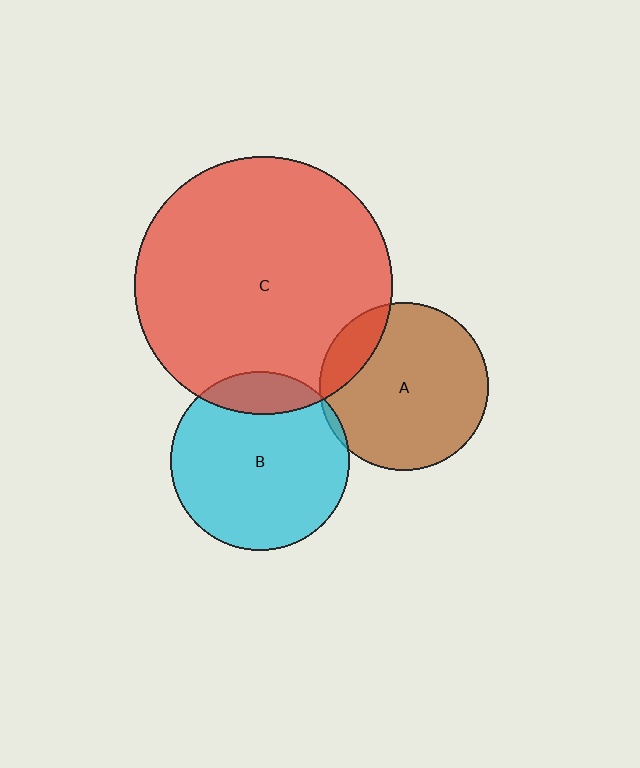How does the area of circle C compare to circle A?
Approximately 2.4 times.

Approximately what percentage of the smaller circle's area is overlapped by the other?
Approximately 5%.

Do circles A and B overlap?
Yes.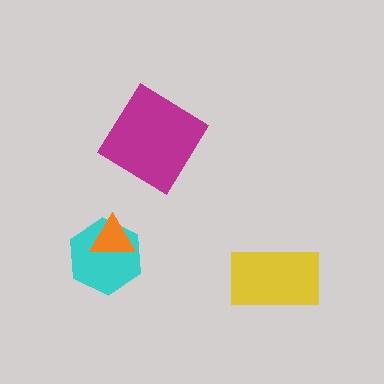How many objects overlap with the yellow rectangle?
0 objects overlap with the yellow rectangle.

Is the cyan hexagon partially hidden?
Yes, it is partially covered by another shape.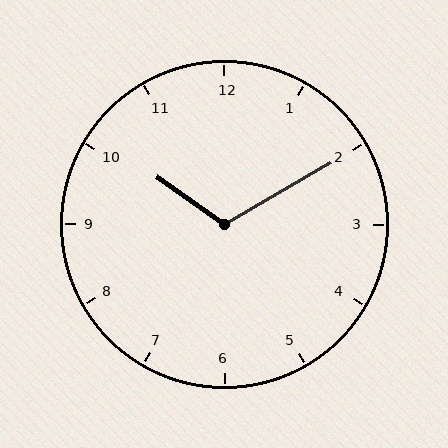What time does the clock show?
10:10.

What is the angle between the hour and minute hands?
Approximately 115 degrees.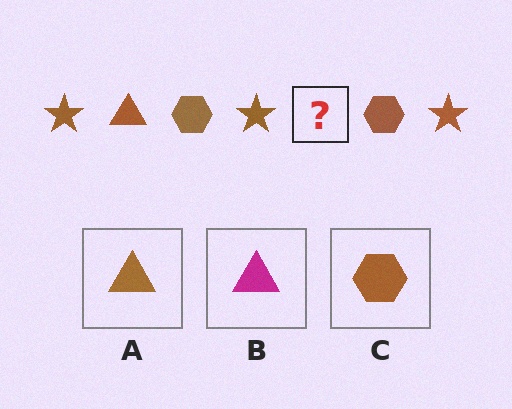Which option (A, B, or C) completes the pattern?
A.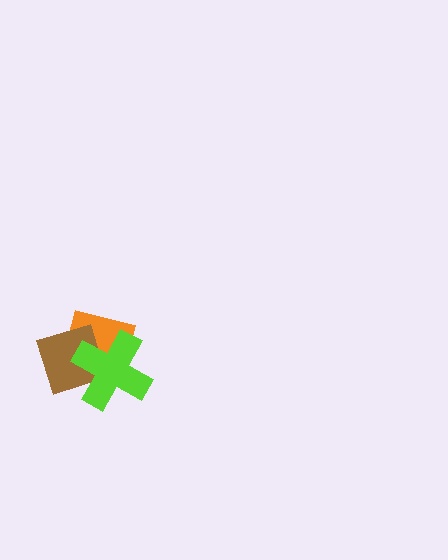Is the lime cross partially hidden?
No, no other shape covers it.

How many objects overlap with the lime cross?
2 objects overlap with the lime cross.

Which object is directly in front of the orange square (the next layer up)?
The brown square is directly in front of the orange square.